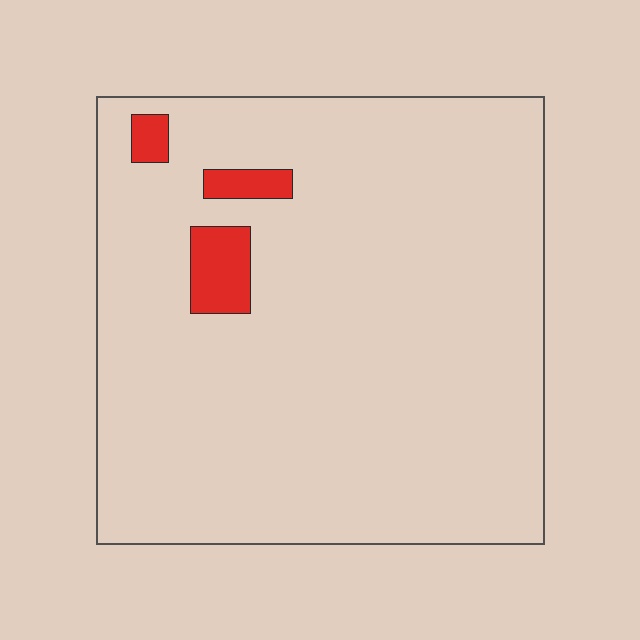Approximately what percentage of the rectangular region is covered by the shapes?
Approximately 5%.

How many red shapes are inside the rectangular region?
3.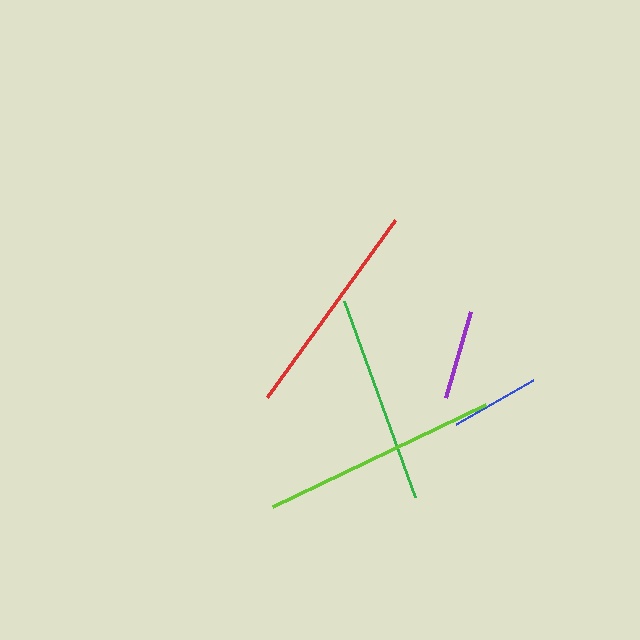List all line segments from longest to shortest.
From longest to shortest: lime, red, green, purple, blue.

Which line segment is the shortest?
The blue line is the shortest at approximately 89 pixels.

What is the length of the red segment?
The red segment is approximately 218 pixels long.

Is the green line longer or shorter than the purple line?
The green line is longer than the purple line.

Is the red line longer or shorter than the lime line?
The lime line is longer than the red line.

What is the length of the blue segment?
The blue segment is approximately 89 pixels long.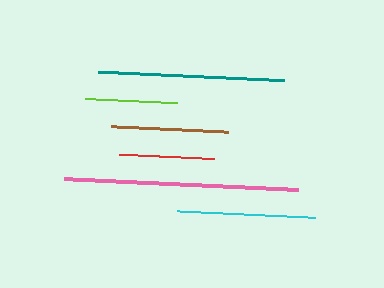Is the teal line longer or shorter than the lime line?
The teal line is longer than the lime line.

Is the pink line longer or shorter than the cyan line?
The pink line is longer than the cyan line.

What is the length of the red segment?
The red segment is approximately 94 pixels long.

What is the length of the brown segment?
The brown segment is approximately 117 pixels long.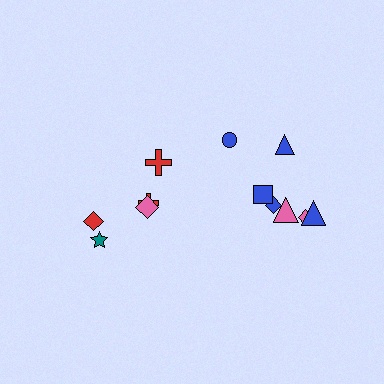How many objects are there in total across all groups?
There are 12 objects.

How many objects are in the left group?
There are 5 objects.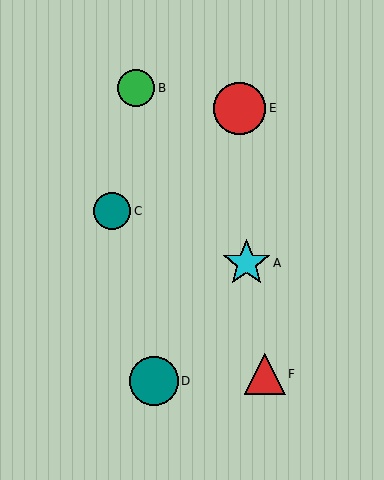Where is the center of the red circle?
The center of the red circle is at (240, 108).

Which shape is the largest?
The red circle (labeled E) is the largest.